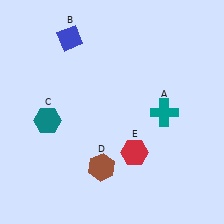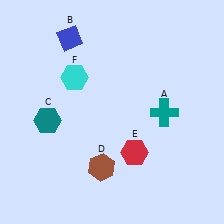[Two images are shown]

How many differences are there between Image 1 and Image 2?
There is 1 difference between the two images.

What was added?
A cyan hexagon (F) was added in Image 2.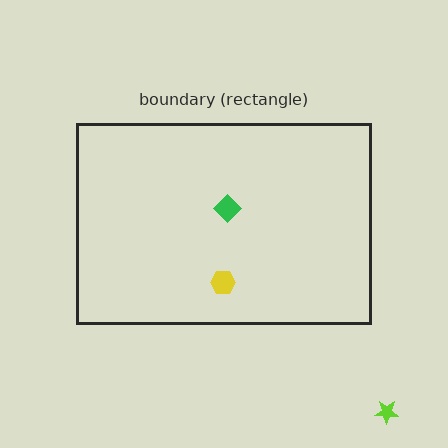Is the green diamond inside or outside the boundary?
Inside.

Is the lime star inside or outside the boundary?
Outside.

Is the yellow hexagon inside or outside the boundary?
Inside.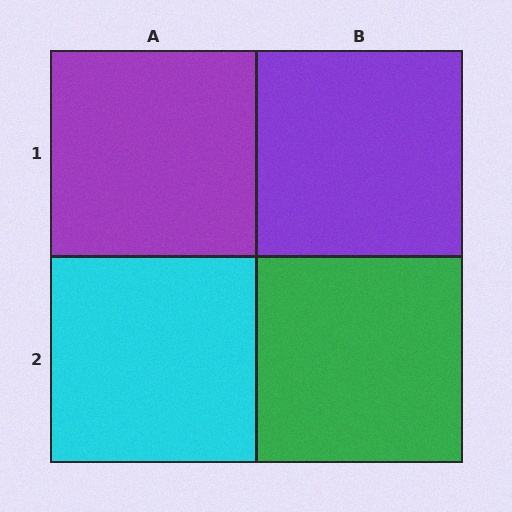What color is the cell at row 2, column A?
Cyan.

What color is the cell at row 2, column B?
Green.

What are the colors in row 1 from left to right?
Purple, purple.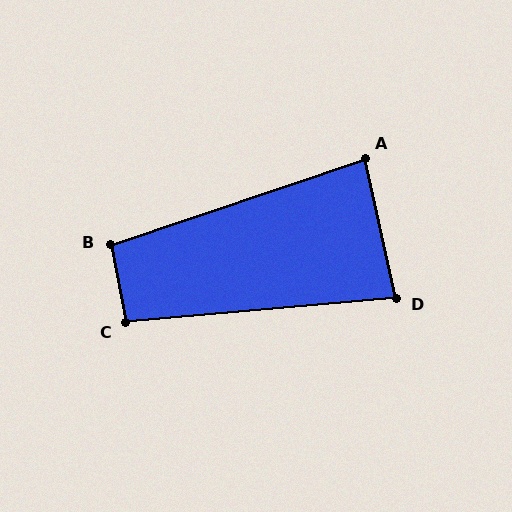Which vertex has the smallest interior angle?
D, at approximately 83 degrees.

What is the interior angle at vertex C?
Approximately 96 degrees (obtuse).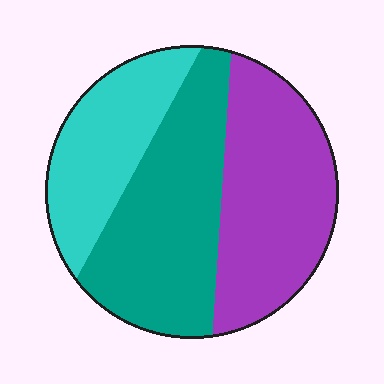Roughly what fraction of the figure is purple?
Purple covers around 35% of the figure.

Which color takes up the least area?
Cyan, at roughly 25%.